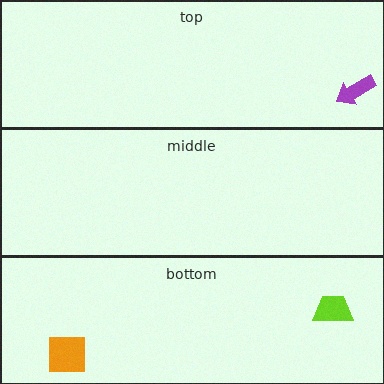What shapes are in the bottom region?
The lime trapezoid, the orange square.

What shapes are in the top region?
The purple arrow.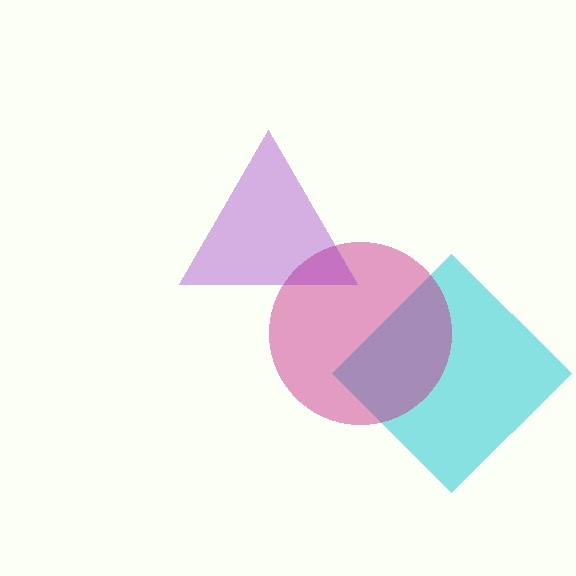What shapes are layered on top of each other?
The layered shapes are: a cyan diamond, a magenta circle, a purple triangle.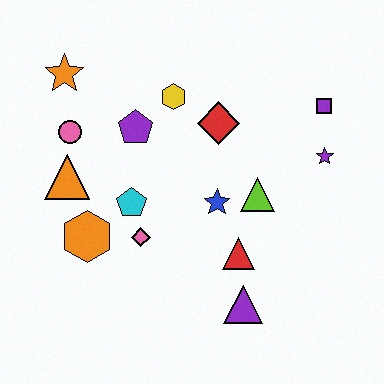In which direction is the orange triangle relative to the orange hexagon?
The orange triangle is above the orange hexagon.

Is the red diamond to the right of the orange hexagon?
Yes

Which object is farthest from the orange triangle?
The purple square is farthest from the orange triangle.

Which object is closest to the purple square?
The purple star is closest to the purple square.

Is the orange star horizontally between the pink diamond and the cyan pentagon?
No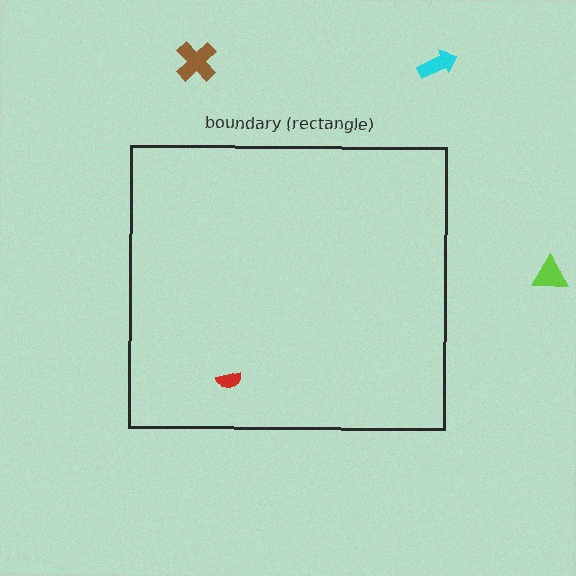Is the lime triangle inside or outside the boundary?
Outside.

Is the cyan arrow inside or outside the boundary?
Outside.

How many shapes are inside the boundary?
1 inside, 3 outside.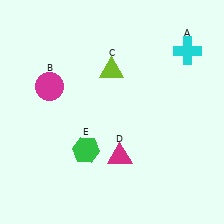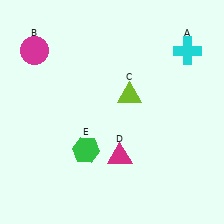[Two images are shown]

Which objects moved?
The objects that moved are: the magenta circle (B), the lime triangle (C).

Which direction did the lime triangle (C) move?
The lime triangle (C) moved down.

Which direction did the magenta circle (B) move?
The magenta circle (B) moved up.